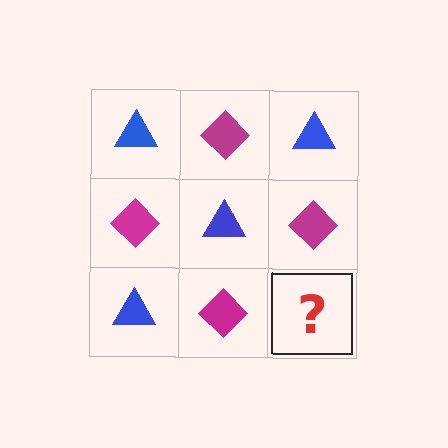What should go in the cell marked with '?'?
The missing cell should contain a blue triangle.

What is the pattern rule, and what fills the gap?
The rule is that it alternates blue triangle and magenta diamond in a checkerboard pattern. The gap should be filled with a blue triangle.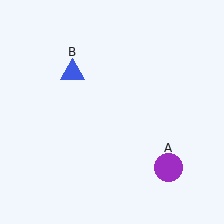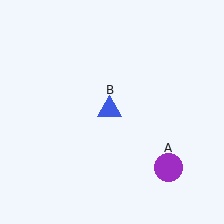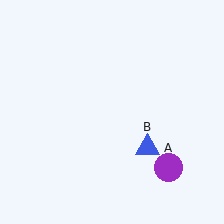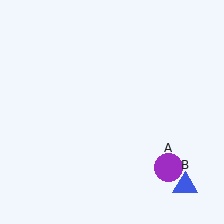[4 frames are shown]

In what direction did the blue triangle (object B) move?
The blue triangle (object B) moved down and to the right.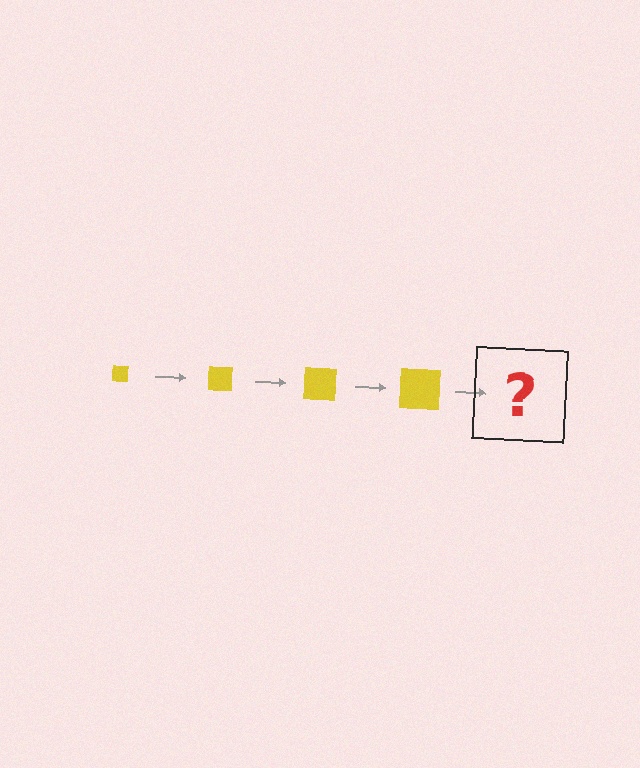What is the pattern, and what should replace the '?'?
The pattern is that the square gets progressively larger each step. The '?' should be a yellow square, larger than the previous one.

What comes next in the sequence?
The next element should be a yellow square, larger than the previous one.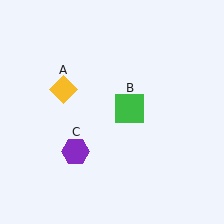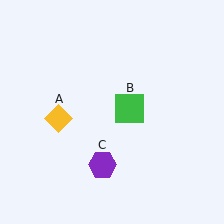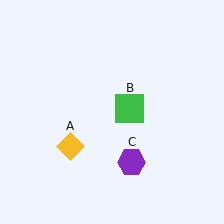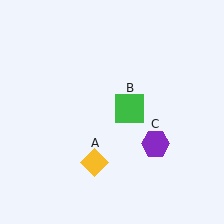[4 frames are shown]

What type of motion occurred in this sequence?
The yellow diamond (object A), purple hexagon (object C) rotated counterclockwise around the center of the scene.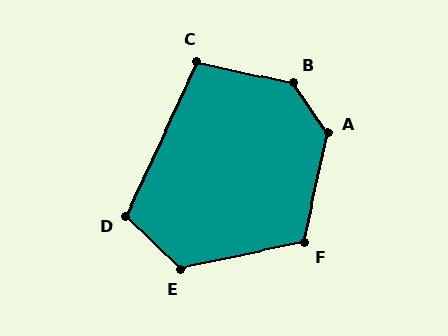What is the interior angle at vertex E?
Approximately 124 degrees (obtuse).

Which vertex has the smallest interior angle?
C, at approximately 102 degrees.